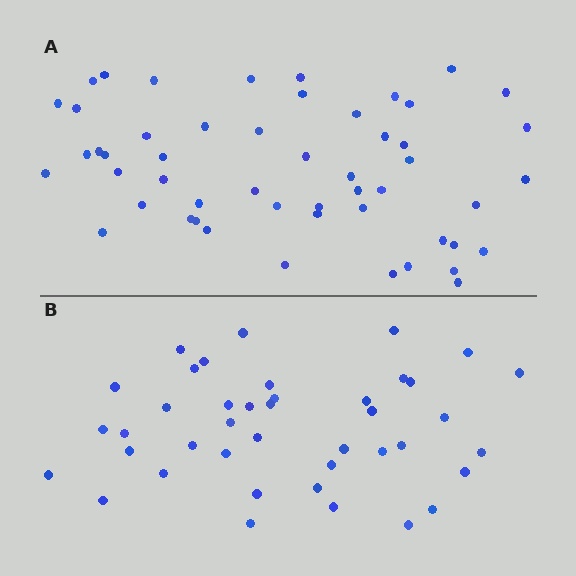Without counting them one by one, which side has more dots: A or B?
Region A (the top region) has more dots.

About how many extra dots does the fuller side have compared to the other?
Region A has roughly 12 or so more dots than region B.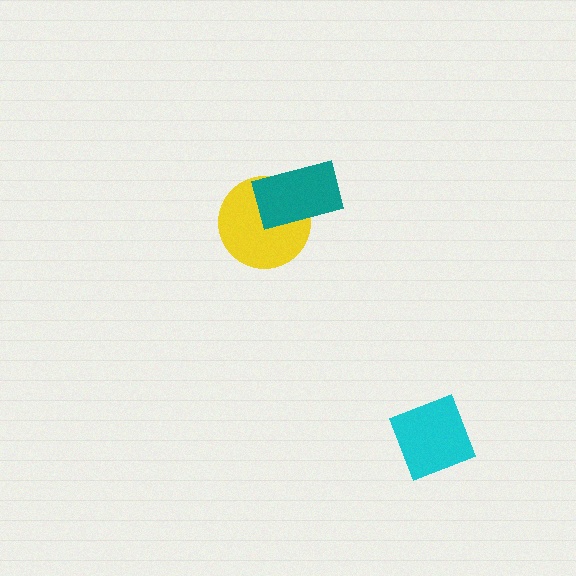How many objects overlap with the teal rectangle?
1 object overlaps with the teal rectangle.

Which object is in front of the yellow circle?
The teal rectangle is in front of the yellow circle.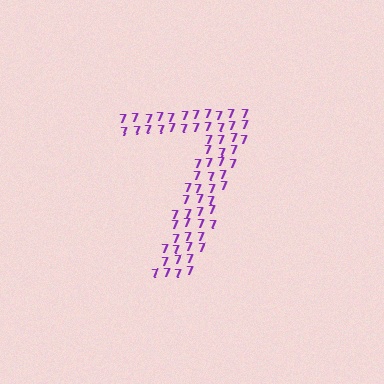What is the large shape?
The large shape is the digit 7.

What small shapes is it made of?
It is made of small digit 7's.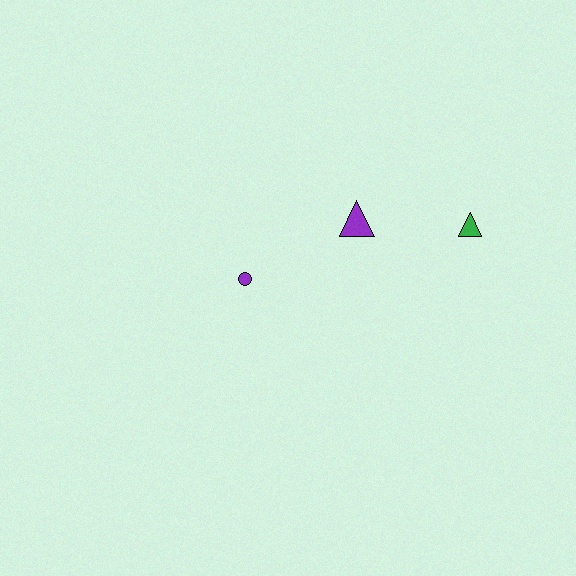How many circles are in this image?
There is 1 circle.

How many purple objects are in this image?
There are 2 purple objects.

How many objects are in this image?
There are 3 objects.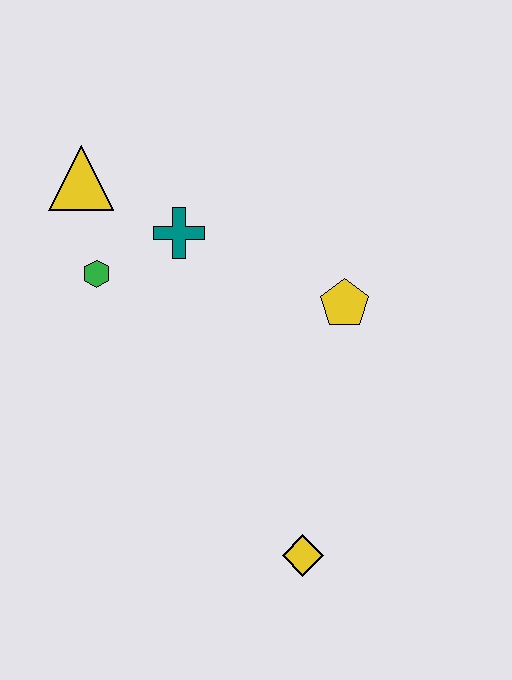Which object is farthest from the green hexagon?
The yellow diamond is farthest from the green hexagon.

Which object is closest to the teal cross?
The green hexagon is closest to the teal cross.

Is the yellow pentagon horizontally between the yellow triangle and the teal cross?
No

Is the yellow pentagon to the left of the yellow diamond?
No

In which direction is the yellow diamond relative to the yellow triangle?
The yellow diamond is below the yellow triangle.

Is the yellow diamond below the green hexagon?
Yes